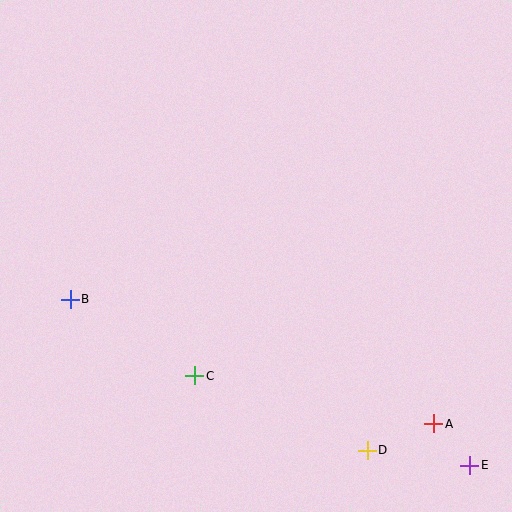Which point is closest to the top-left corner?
Point B is closest to the top-left corner.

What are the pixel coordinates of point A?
Point A is at (434, 424).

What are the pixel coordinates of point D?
Point D is at (367, 450).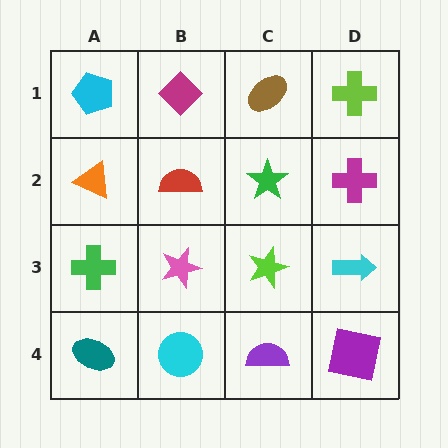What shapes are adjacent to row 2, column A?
A cyan pentagon (row 1, column A), a green cross (row 3, column A), a red semicircle (row 2, column B).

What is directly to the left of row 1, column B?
A cyan pentagon.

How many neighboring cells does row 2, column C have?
4.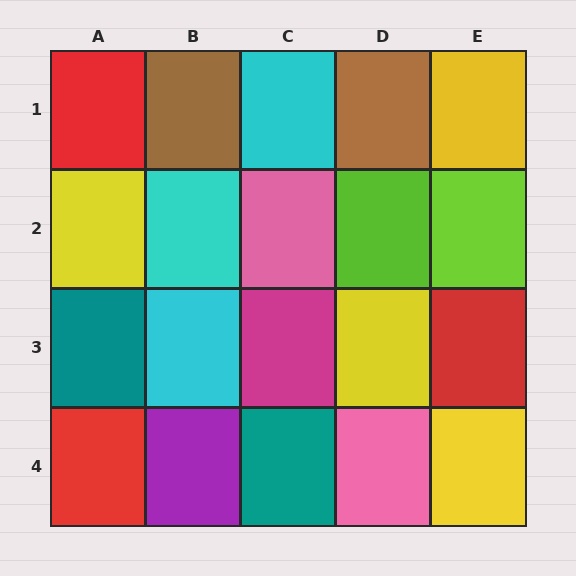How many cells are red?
3 cells are red.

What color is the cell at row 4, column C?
Teal.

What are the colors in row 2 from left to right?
Yellow, cyan, pink, lime, lime.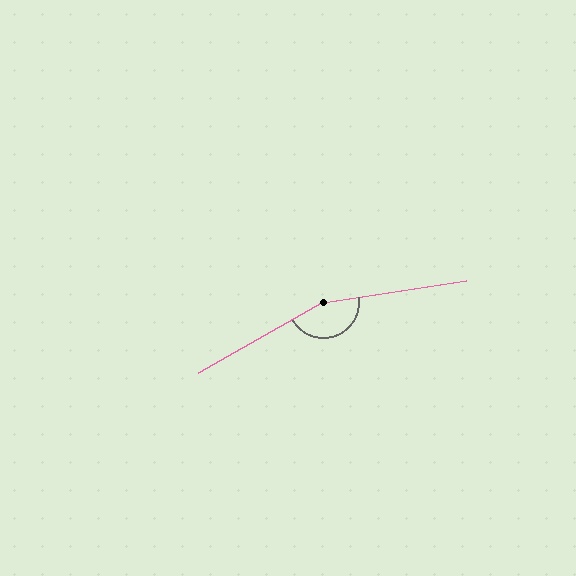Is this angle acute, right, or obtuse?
It is obtuse.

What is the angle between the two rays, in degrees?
Approximately 159 degrees.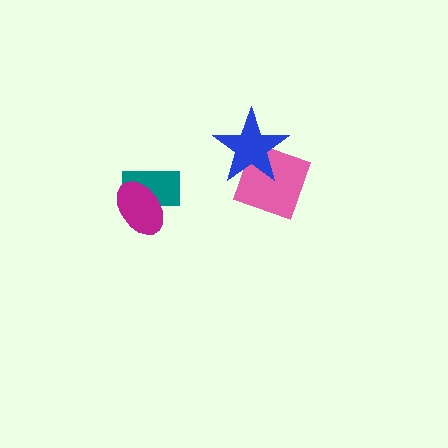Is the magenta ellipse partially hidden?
No, no other shape covers it.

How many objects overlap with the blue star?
1 object overlaps with the blue star.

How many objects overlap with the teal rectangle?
1 object overlaps with the teal rectangle.